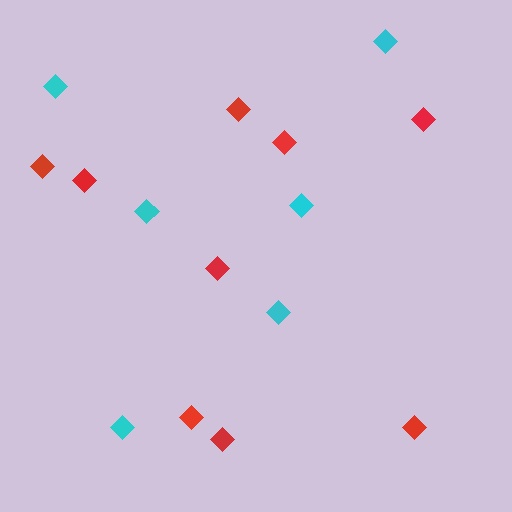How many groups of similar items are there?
There are 2 groups: one group of red diamonds (9) and one group of cyan diamonds (6).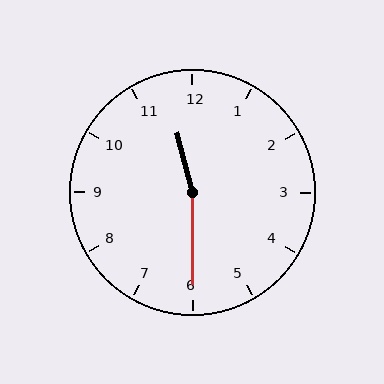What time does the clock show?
11:30.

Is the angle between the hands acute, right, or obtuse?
It is obtuse.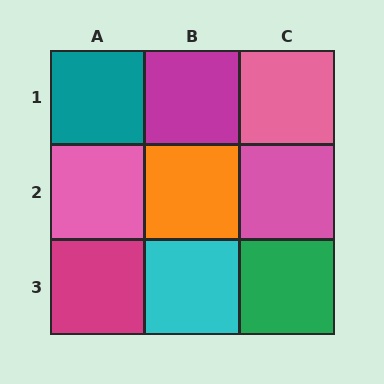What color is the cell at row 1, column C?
Pink.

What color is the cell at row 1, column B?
Magenta.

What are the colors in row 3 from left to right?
Magenta, cyan, green.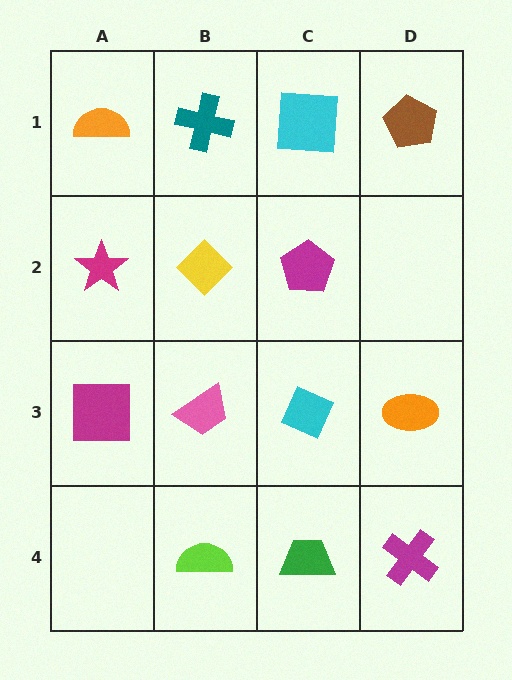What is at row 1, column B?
A teal cross.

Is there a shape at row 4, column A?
No, that cell is empty.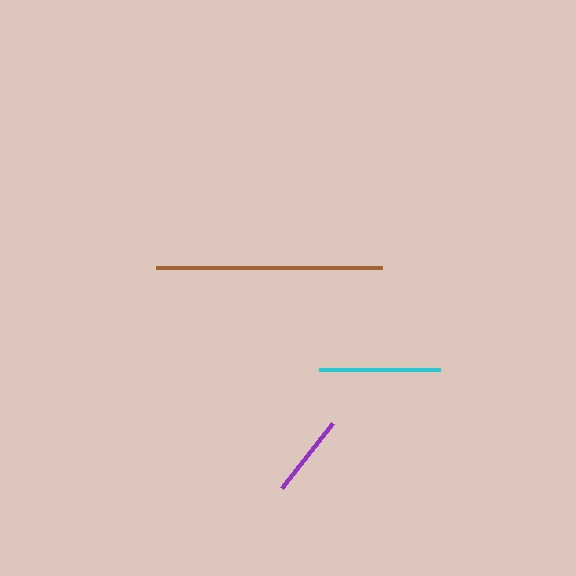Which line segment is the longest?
The brown line is the longest at approximately 226 pixels.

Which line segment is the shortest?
The purple line is the shortest at approximately 83 pixels.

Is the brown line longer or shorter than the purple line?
The brown line is longer than the purple line.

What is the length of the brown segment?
The brown segment is approximately 226 pixels long.